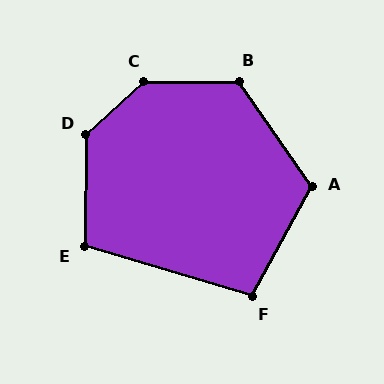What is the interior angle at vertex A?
Approximately 117 degrees (obtuse).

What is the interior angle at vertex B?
Approximately 124 degrees (obtuse).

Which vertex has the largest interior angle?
C, at approximately 138 degrees.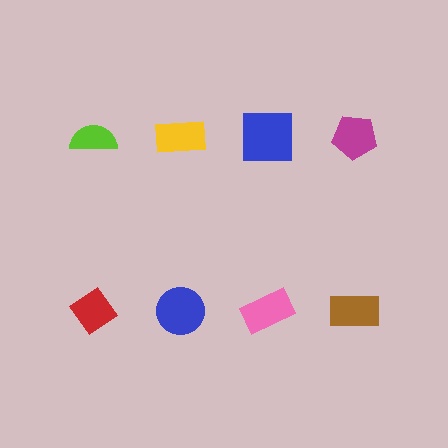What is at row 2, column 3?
A pink rectangle.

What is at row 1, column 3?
A blue square.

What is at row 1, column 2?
A yellow rectangle.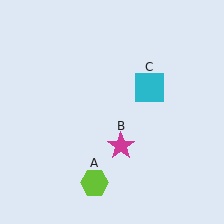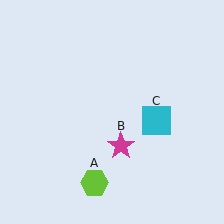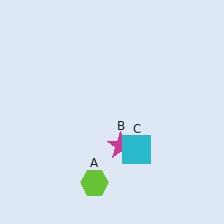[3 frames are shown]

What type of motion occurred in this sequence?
The cyan square (object C) rotated clockwise around the center of the scene.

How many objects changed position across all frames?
1 object changed position: cyan square (object C).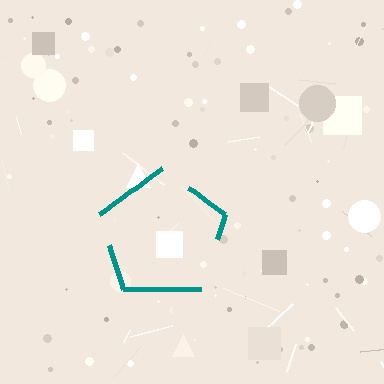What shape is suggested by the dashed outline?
The dashed outline suggests a pentagon.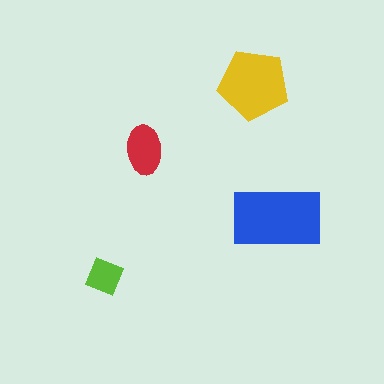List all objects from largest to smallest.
The blue rectangle, the yellow pentagon, the red ellipse, the lime diamond.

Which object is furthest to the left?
The lime diamond is leftmost.